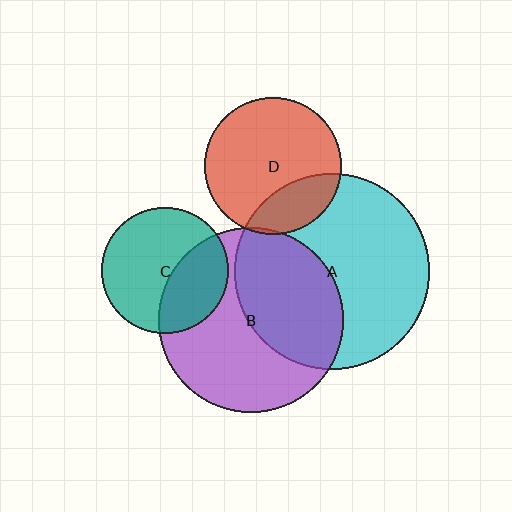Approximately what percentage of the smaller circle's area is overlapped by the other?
Approximately 5%.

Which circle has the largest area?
Circle A (cyan).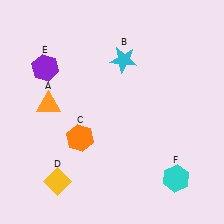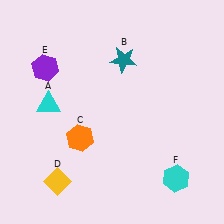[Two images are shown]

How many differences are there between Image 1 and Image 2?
There are 2 differences between the two images.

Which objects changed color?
A changed from orange to cyan. B changed from cyan to teal.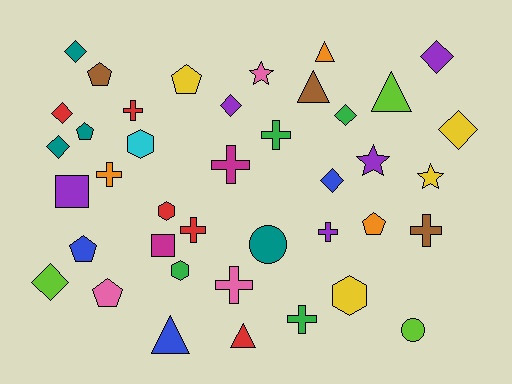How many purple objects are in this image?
There are 5 purple objects.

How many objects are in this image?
There are 40 objects.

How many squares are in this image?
There are 2 squares.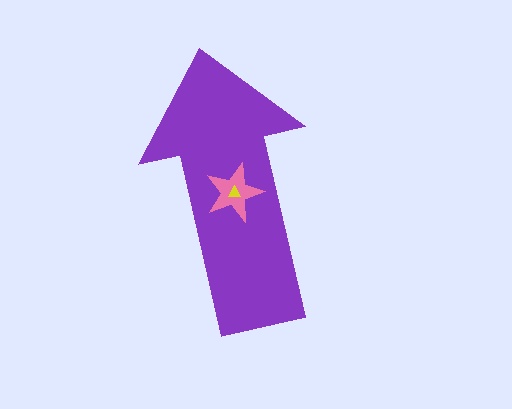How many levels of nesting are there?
3.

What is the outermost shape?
The purple arrow.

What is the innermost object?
The yellow triangle.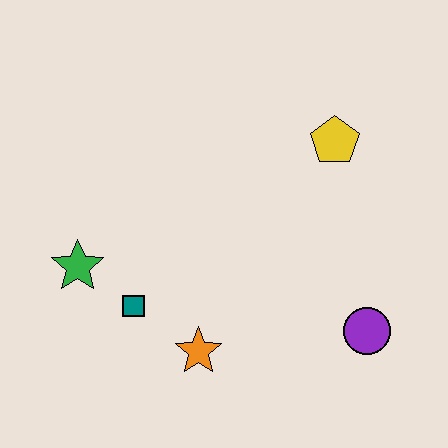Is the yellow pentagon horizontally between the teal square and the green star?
No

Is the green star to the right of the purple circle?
No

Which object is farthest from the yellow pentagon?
The green star is farthest from the yellow pentagon.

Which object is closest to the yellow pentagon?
The purple circle is closest to the yellow pentagon.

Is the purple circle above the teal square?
No